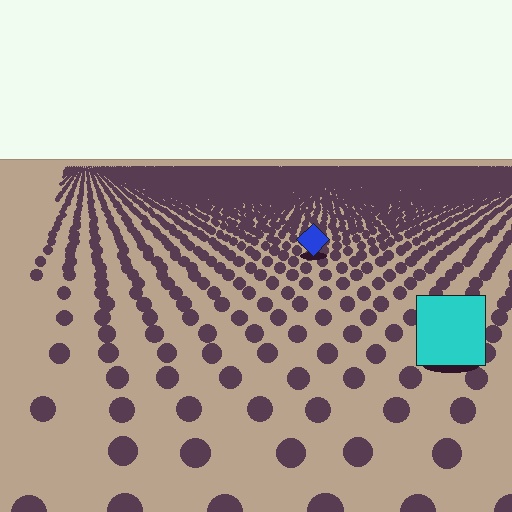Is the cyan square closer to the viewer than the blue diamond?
Yes. The cyan square is closer — you can tell from the texture gradient: the ground texture is coarser near it.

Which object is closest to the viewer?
The cyan square is closest. The texture marks near it are larger and more spread out.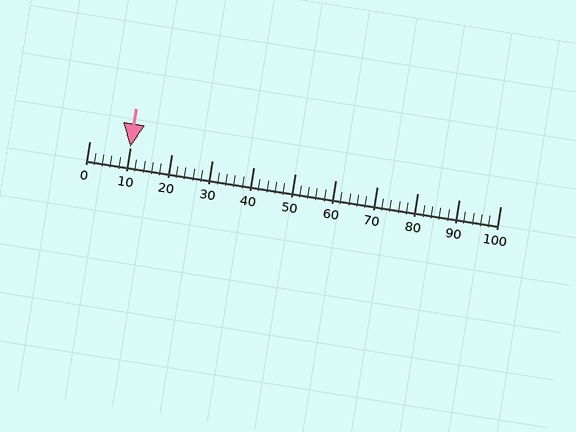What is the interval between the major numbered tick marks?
The major tick marks are spaced 10 units apart.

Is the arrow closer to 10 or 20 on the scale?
The arrow is closer to 10.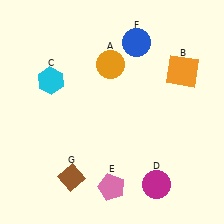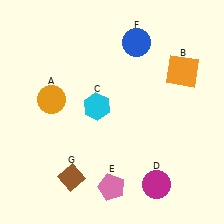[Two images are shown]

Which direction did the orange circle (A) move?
The orange circle (A) moved left.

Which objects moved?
The objects that moved are: the orange circle (A), the cyan hexagon (C).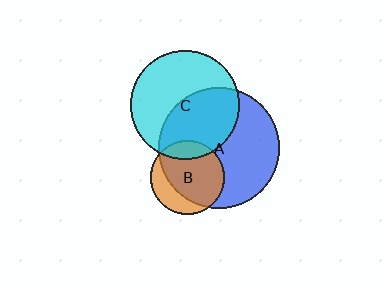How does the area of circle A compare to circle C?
Approximately 1.2 times.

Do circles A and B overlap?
Yes.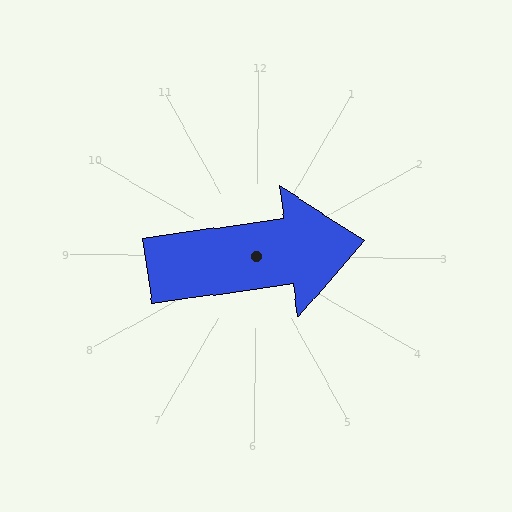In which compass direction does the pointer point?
East.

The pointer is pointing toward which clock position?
Roughly 3 o'clock.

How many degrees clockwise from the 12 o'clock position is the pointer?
Approximately 82 degrees.